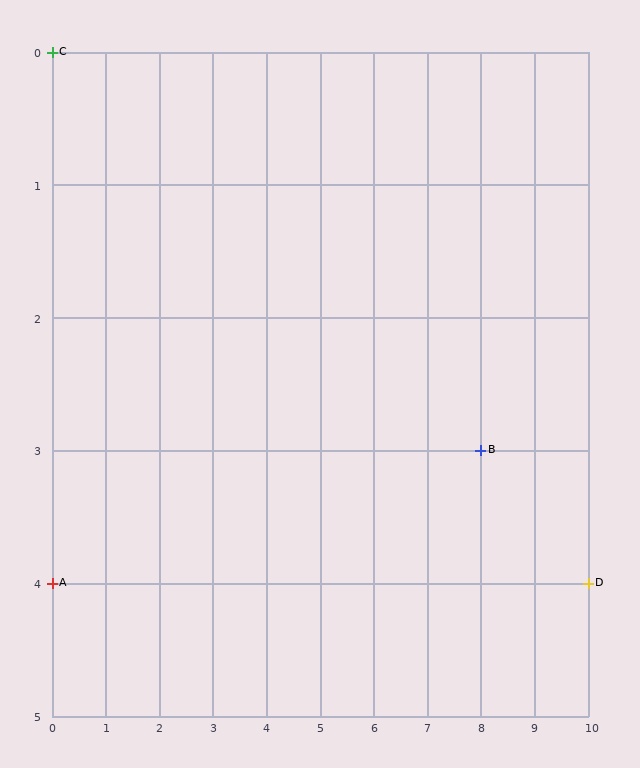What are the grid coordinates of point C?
Point C is at grid coordinates (0, 0).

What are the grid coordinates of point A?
Point A is at grid coordinates (0, 4).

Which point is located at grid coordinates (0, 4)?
Point A is at (0, 4).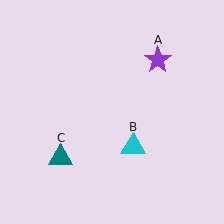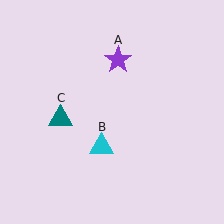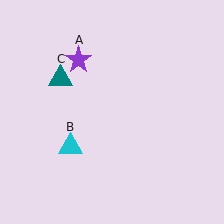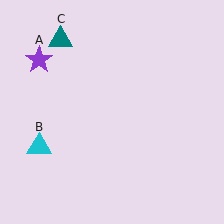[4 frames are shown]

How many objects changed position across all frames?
3 objects changed position: purple star (object A), cyan triangle (object B), teal triangle (object C).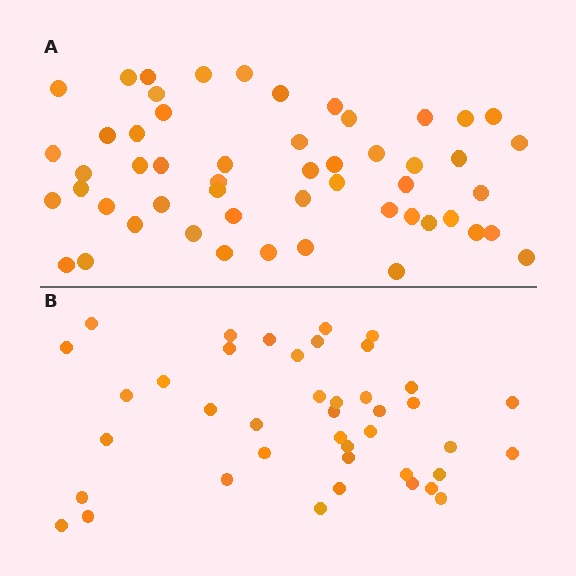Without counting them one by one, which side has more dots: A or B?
Region A (the top region) has more dots.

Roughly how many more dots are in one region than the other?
Region A has roughly 12 or so more dots than region B.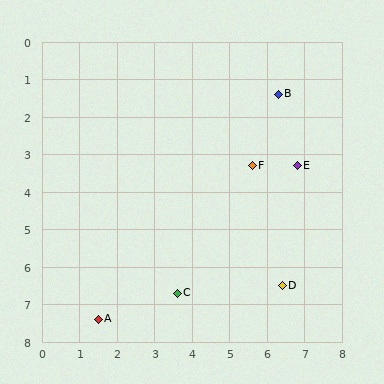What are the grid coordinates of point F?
Point F is at approximately (5.6, 3.3).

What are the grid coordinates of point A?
Point A is at approximately (1.5, 7.4).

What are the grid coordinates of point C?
Point C is at approximately (3.6, 6.7).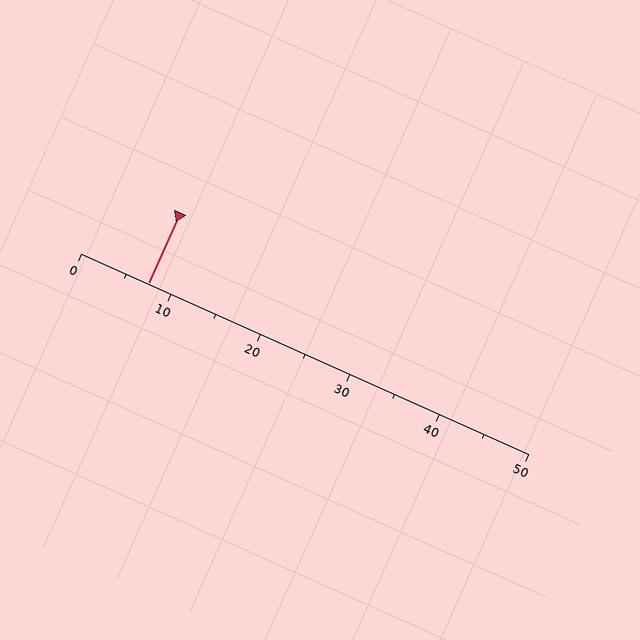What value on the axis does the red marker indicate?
The marker indicates approximately 7.5.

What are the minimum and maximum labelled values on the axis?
The axis runs from 0 to 50.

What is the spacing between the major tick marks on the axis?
The major ticks are spaced 10 apart.